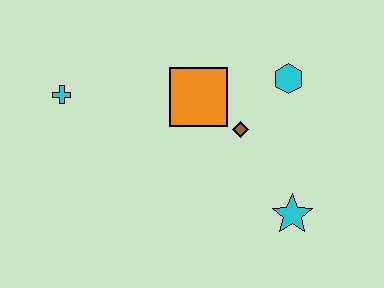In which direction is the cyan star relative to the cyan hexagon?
The cyan star is below the cyan hexagon.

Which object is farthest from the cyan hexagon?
The cyan cross is farthest from the cyan hexagon.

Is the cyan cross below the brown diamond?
No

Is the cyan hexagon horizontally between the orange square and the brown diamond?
No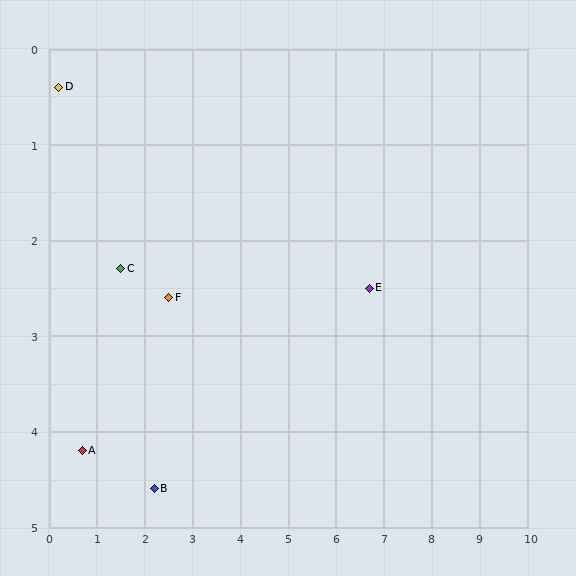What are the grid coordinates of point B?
Point B is at approximately (2.2, 4.6).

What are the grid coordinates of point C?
Point C is at approximately (1.5, 2.3).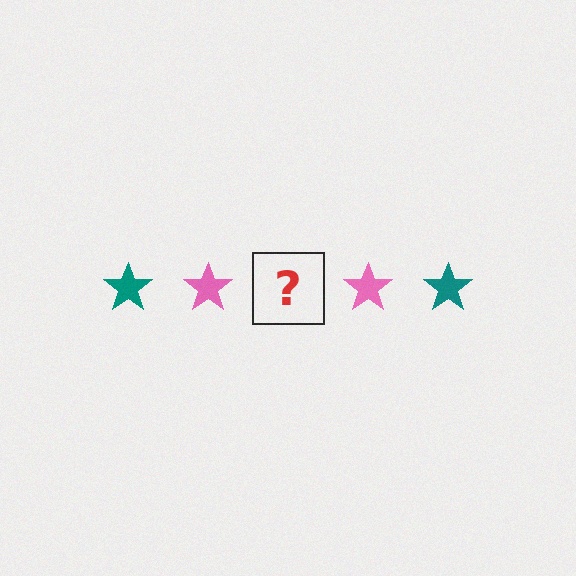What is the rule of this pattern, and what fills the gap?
The rule is that the pattern cycles through teal, pink stars. The gap should be filled with a teal star.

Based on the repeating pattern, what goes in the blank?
The blank should be a teal star.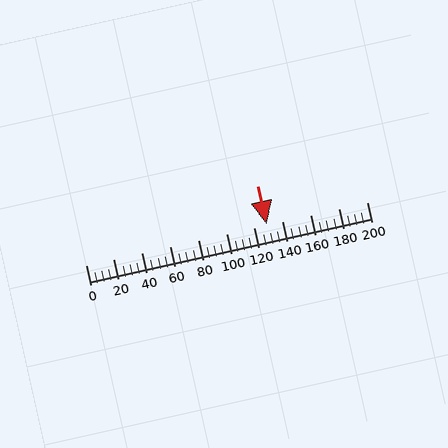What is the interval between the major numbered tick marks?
The major tick marks are spaced 20 units apart.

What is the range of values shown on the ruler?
The ruler shows values from 0 to 200.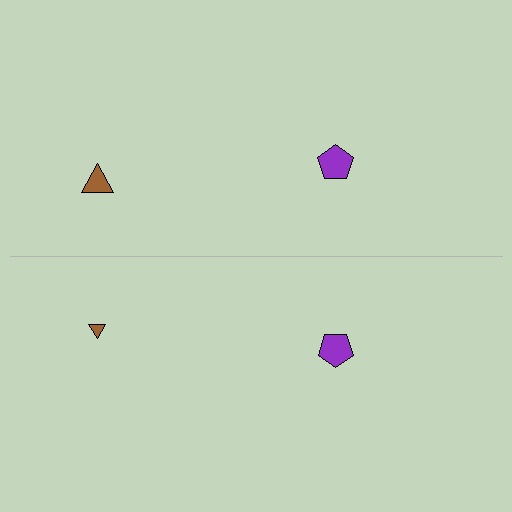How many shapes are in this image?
There are 4 shapes in this image.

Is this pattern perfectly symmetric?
No, the pattern is not perfectly symmetric. The brown triangle on the bottom side has a different size than its mirror counterpart.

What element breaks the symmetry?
The brown triangle on the bottom side has a different size than its mirror counterpart.